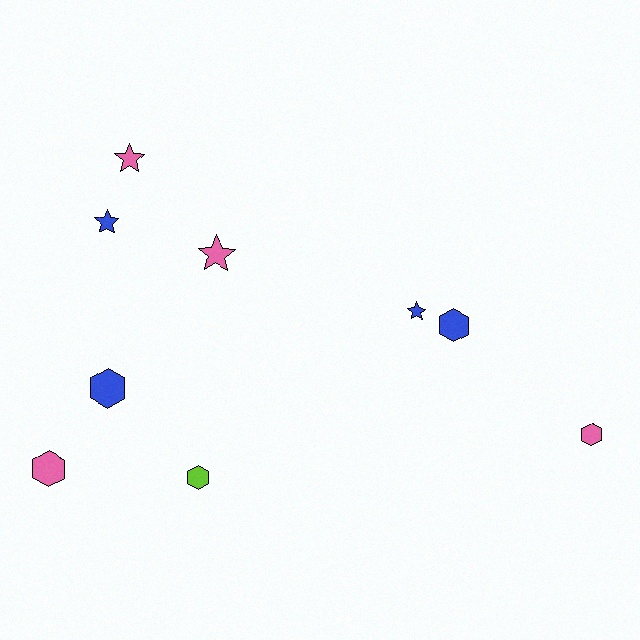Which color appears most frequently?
Pink, with 4 objects.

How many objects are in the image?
There are 9 objects.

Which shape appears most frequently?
Hexagon, with 5 objects.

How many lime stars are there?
There are no lime stars.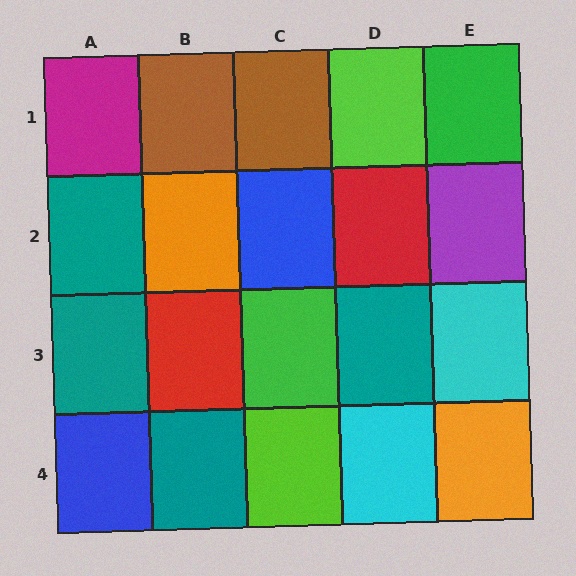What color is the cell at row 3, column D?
Teal.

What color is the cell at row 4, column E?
Orange.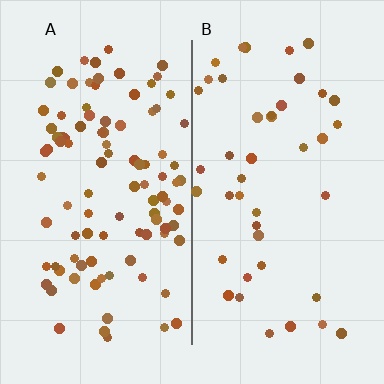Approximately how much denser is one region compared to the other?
Approximately 2.4× — region A over region B.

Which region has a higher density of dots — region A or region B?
A (the left).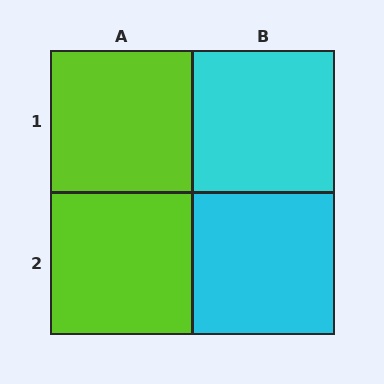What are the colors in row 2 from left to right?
Lime, cyan.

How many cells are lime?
2 cells are lime.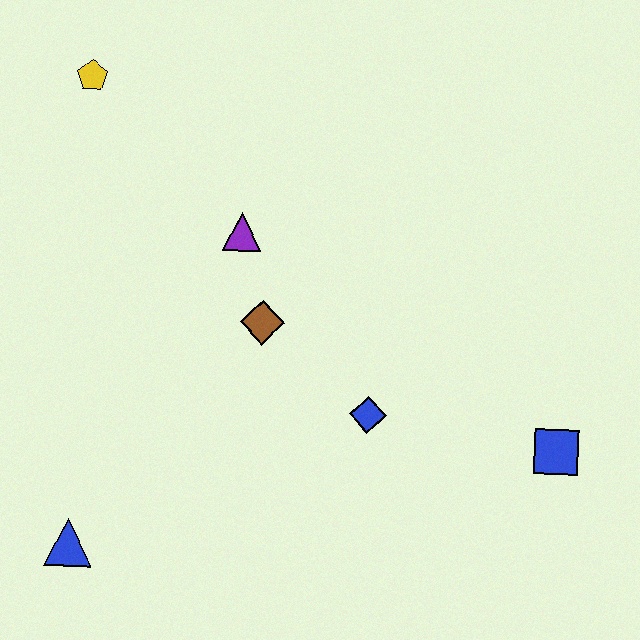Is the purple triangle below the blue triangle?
No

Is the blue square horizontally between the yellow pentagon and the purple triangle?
No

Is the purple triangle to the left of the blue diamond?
Yes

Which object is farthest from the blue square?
The yellow pentagon is farthest from the blue square.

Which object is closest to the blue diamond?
The brown diamond is closest to the blue diamond.